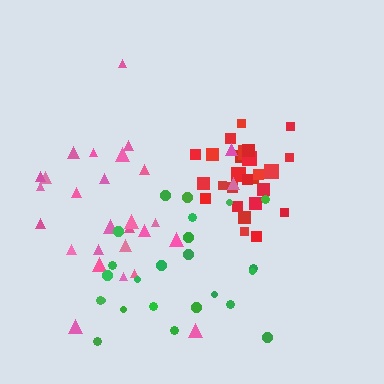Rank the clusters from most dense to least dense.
red, pink, green.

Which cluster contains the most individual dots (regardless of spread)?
Pink (29).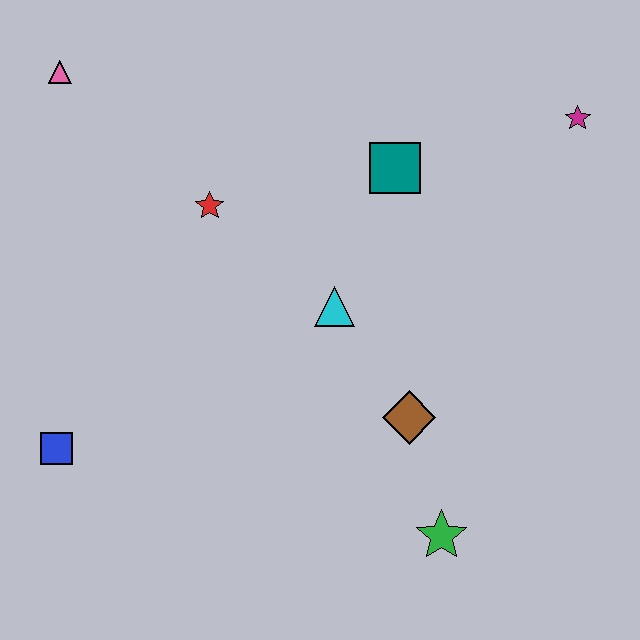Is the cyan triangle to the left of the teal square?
Yes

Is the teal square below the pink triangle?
Yes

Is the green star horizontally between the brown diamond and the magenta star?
Yes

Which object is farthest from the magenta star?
The blue square is farthest from the magenta star.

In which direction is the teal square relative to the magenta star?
The teal square is to the left of the magenta star.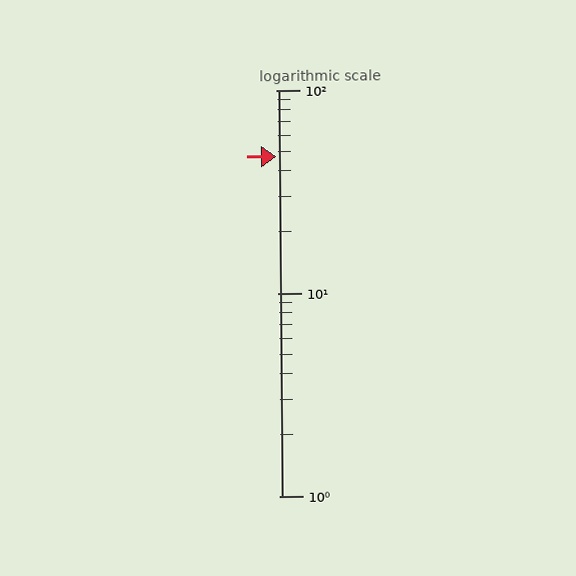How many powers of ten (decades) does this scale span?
The scale spans 2 decades, from 1 to 100.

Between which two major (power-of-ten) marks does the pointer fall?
The pointer is between 10 and 100.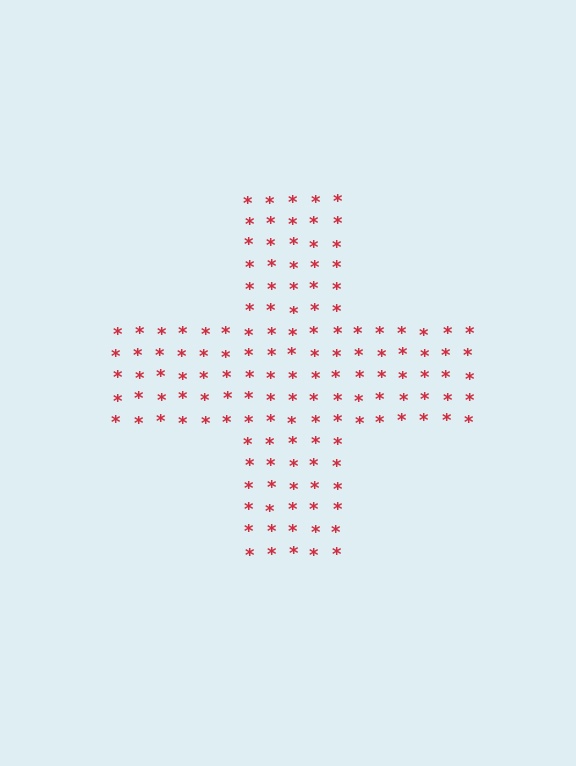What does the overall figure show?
The overall figure shows a cross.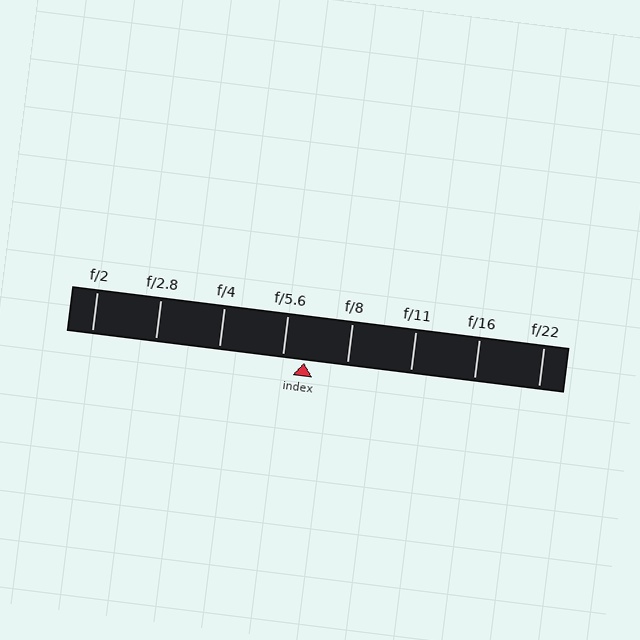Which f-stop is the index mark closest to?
The index mark is closest to f/5.6.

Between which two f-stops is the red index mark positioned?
The index mark is between f/5.6 and f/8.